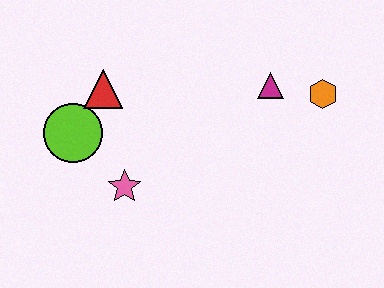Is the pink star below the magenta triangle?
Yes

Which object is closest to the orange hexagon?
The magenta triangle is closest to the orange hexagon.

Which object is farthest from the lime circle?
The orange hexagon is farthest from the lime circle.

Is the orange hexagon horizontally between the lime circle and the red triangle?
No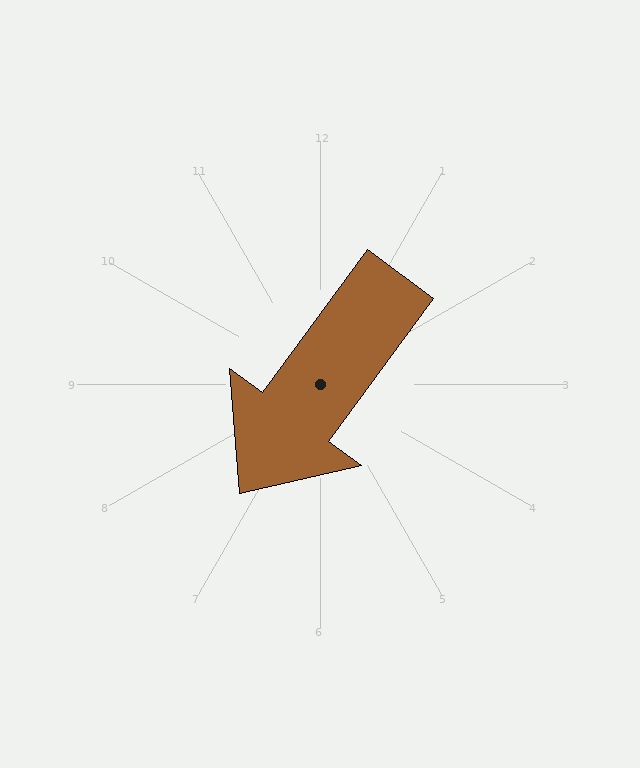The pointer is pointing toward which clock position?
Roughly 7 o'clock.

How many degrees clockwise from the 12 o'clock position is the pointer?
Approximately 216 degrees.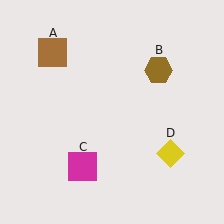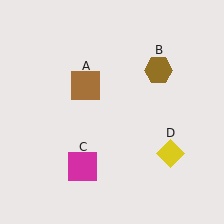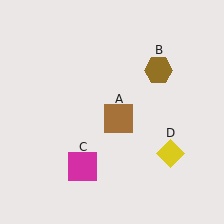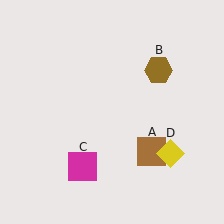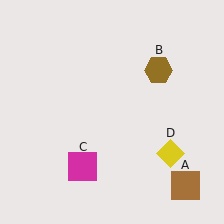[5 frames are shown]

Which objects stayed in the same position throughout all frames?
Brown hexagon (object B) and magenta square (object C) and yellow diamond (object D) remained stationary.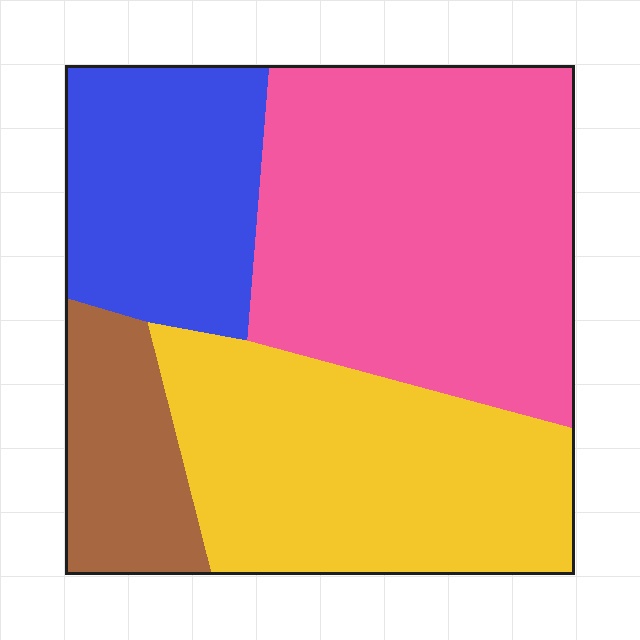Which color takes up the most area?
Pink, at roughly 40%.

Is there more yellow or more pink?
Pink.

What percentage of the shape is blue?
Blue takes up about one fifth (1/5) of the shape.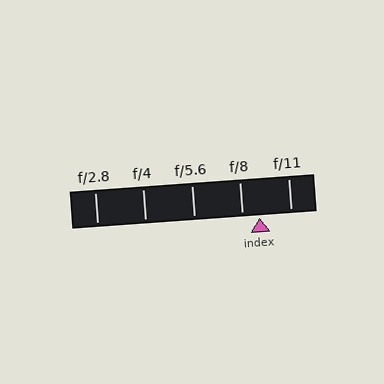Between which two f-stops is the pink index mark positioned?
The index mark is between f/8 and f/11.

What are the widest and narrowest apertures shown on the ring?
The widest aperture shown is f/2.8 and the narrowest is f/11.